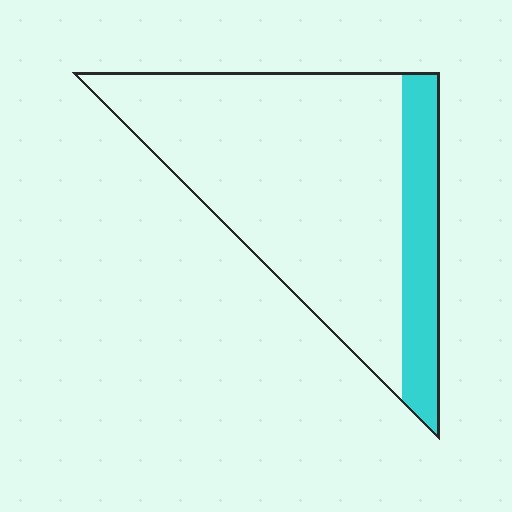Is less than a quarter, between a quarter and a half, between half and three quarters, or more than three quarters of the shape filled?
Less than a quarter.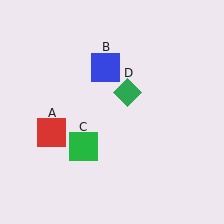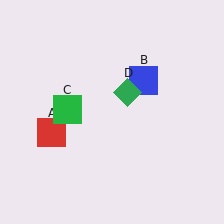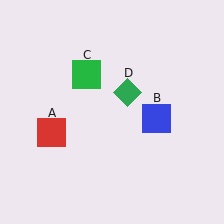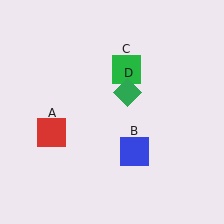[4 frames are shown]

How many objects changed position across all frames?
2 objects changed position: blue square (object B), green square (object C).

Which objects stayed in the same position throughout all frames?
Red square (object A) and green diamond (object D) remained stationary.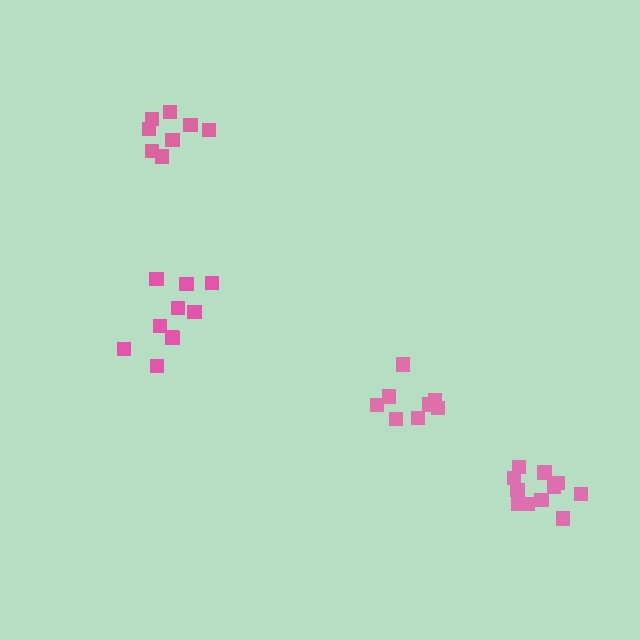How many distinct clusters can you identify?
There are 4 distinct clusters.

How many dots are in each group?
Group 1: 11 dots, Group 2: 8 dots, Group 3: 10 dots, Group 4: 8 dots (37 total).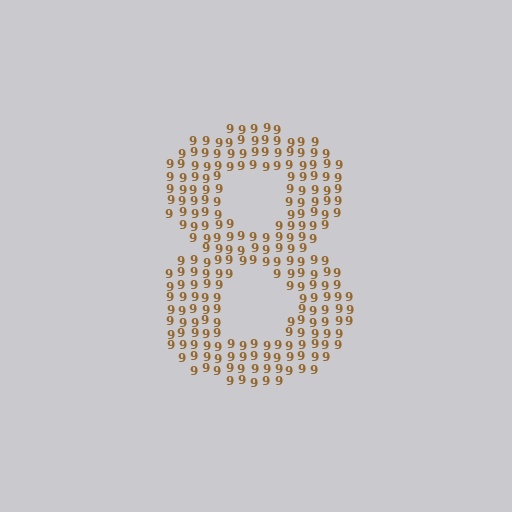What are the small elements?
The small elements are digit 9's.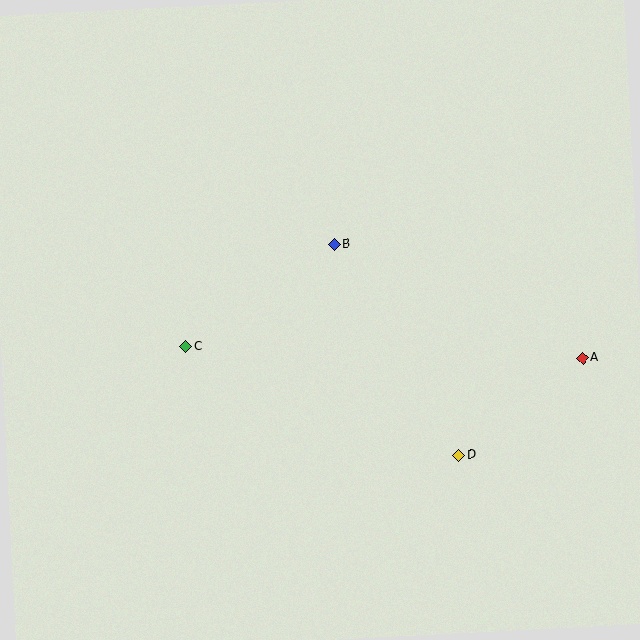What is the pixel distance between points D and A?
The distance between D and A is 157 pixels.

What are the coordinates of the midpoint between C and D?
The midpoint between C and D is at (322, 401).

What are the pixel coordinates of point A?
Point A is at (583, 358).